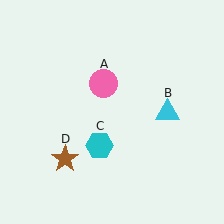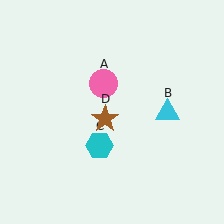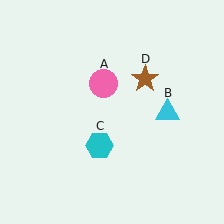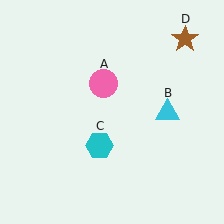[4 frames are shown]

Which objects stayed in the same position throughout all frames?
Pink circle (object A) and cyan triangle (object B) and cyan hexagon (object C) remained stationary.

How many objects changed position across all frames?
1 object changed position: brown star (object D).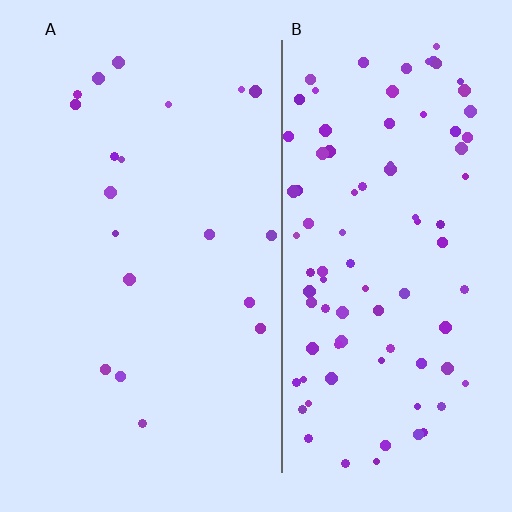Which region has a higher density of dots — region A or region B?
B (the right).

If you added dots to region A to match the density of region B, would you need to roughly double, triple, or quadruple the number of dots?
Approximately quadruple.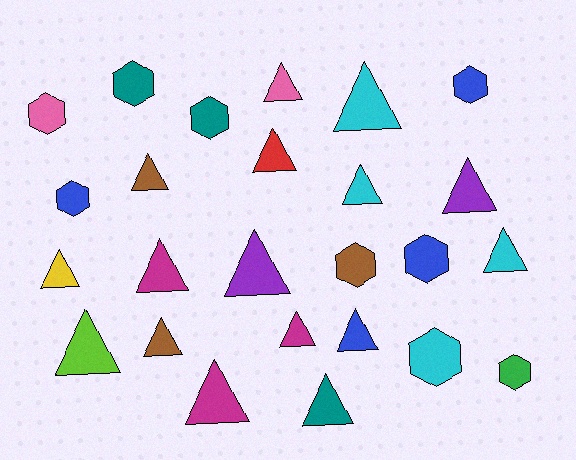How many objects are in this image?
There are 25 objects.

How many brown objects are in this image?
There are 3 brown objects.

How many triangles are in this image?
There are 16 triangles.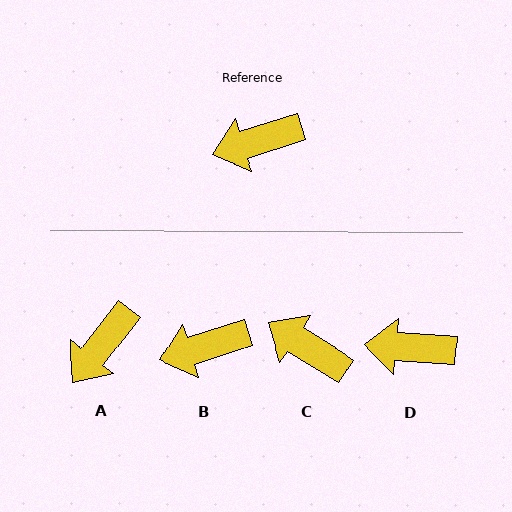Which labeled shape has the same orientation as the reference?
B.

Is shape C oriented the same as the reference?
No, it is off by about 49 degrees.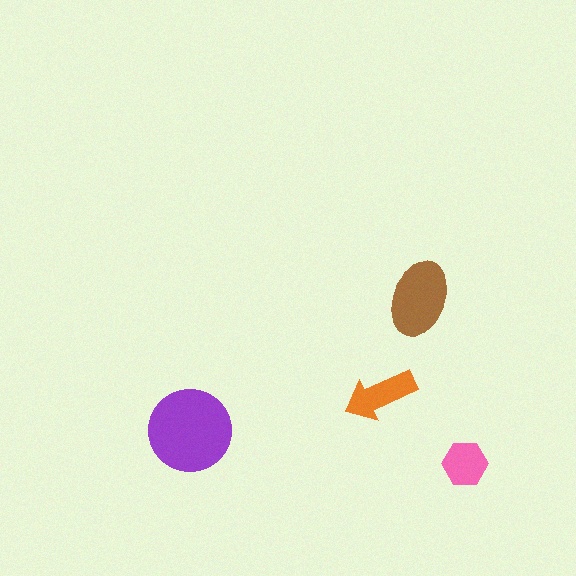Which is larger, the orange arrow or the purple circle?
The purple circle.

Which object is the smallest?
The pink hexagon.